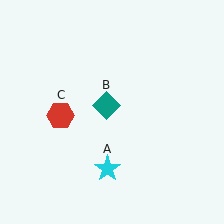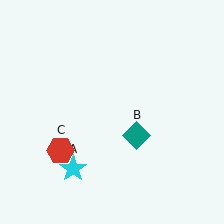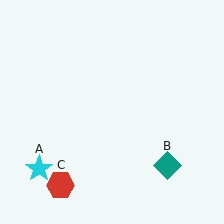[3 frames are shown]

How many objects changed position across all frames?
3 objects changed position: cyan star (object A), teal diamond (object B), red hexagon (object C).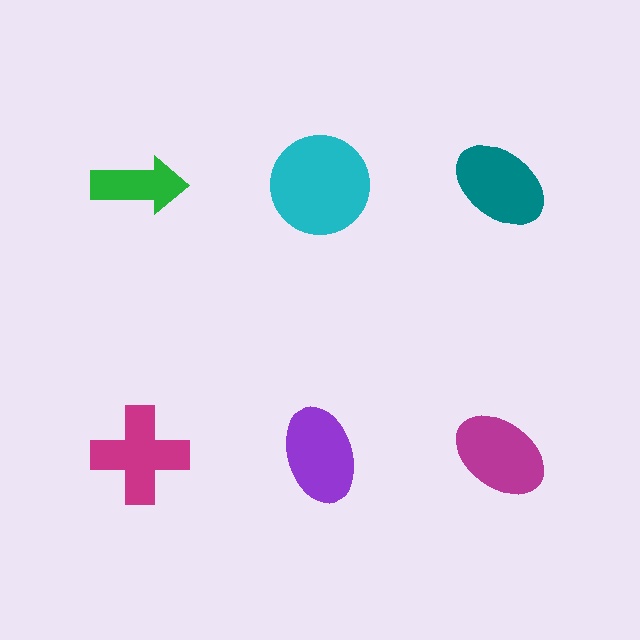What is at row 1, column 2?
A cyan circle.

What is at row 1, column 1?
A green arrow.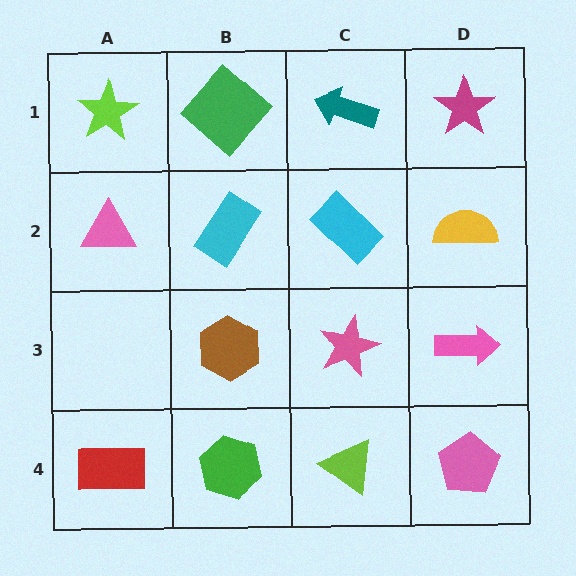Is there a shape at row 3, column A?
No, that cell is empty.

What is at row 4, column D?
A pink pentagon.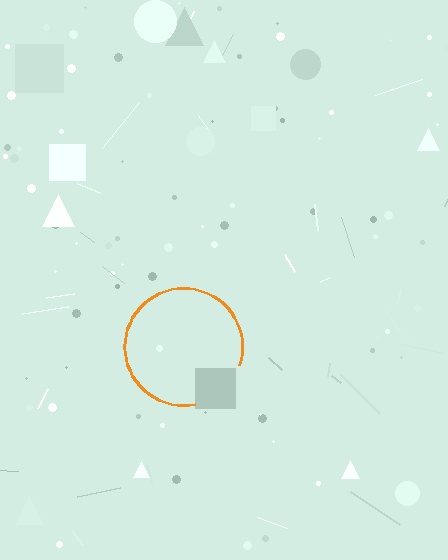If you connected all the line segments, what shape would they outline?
They would outline a circle.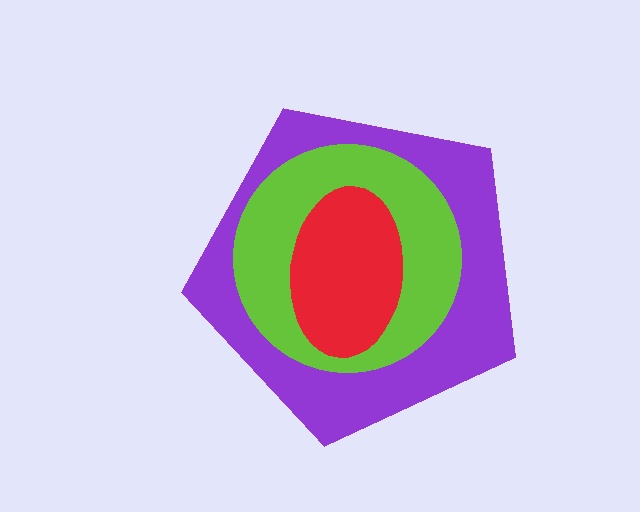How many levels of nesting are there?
3.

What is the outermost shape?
The purple pentagon.